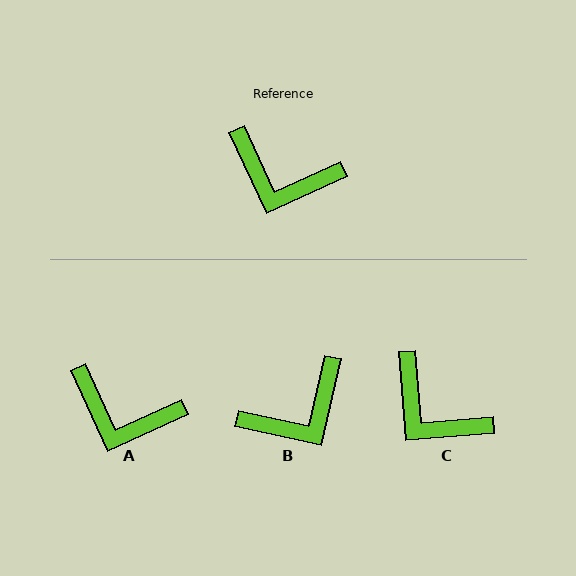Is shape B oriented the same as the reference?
No, it is off by about 53 degrees.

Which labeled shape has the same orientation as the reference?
A.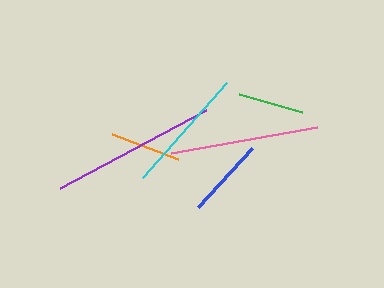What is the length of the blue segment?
The blue segment is approximately 80 pixels long.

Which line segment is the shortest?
The green line is the shortest at approximately 65 pixels.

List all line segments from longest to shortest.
From longest to shortest: purple, pink, cyan, blue, orange, green.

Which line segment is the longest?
The purple line is the longest at approximately 165 pixels.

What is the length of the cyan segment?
The cyan segment is approximately 127 pixels long.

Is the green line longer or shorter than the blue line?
The blue line is longer than the green line.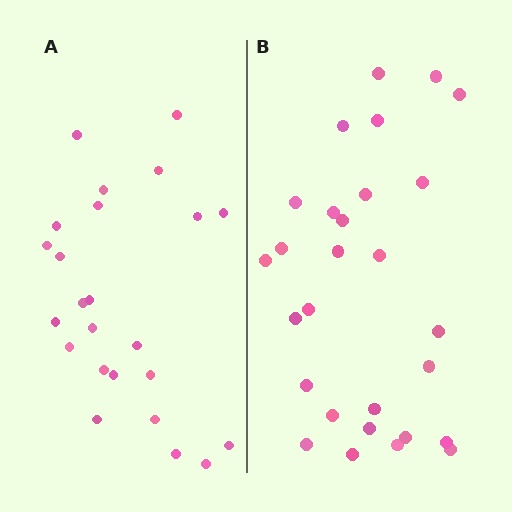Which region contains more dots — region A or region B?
Region B (the right region) has more dots.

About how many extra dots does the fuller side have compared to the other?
Region B has about 4 more dots than region A.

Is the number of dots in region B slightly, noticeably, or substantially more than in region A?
Region B has only slightly more — the two regions are fairly close. The ratio is roughly 1.2 to 1.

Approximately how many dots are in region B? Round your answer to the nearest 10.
About 30 dots. (The exact count is 28, which rounds to 30.)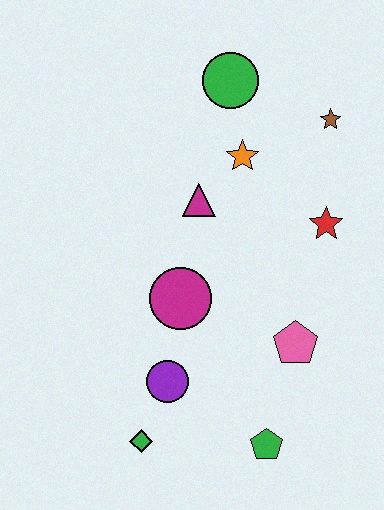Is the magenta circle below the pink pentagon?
No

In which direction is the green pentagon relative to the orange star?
The green pentagon is below the orange star.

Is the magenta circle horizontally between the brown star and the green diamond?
Yes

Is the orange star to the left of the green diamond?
No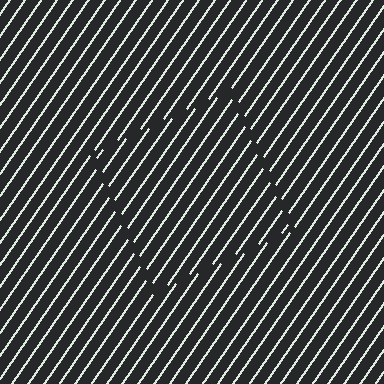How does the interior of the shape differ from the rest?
The interior of the shape contains the same grating, shifted by half a period — the contour is defined by the phase discontinuity where line-ends from the inner and outer gratings abut.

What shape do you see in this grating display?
An illusory square. The interior of the shape contains the same grating, shifted by half a period — the contour is defined by the phase discontinuity where line-ends from the inner and outer gratings abut.